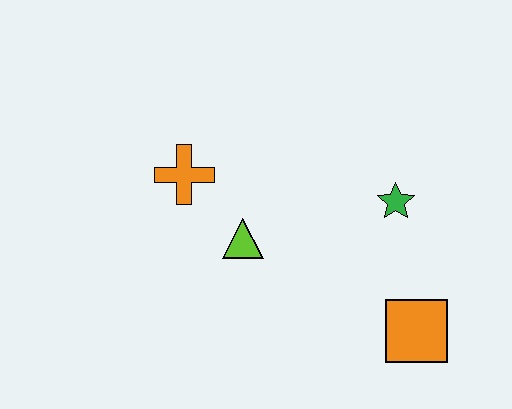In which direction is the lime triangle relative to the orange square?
The lime triangle is to the left of the orange square.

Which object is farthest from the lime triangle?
The orange square is farthest from the lime triangle.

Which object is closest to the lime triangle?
The orange cross is closest to the lime triangle.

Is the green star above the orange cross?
No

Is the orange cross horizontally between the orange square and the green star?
No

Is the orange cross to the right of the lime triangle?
No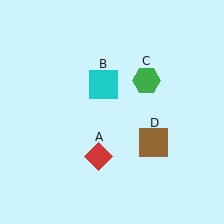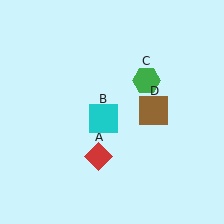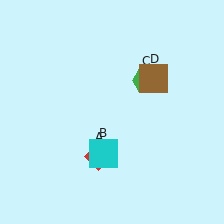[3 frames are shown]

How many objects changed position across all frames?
2 objects changed position: cyan square (object B), brown square (object D).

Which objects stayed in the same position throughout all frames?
Red diamond (object A) and green hexagon (object C) remained stationary.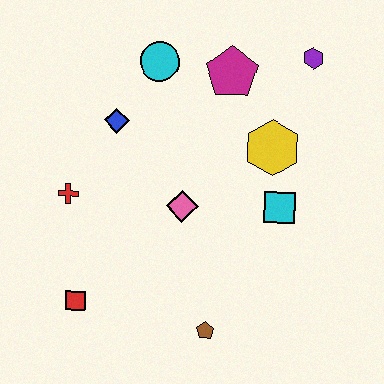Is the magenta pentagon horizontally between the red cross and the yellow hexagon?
Yes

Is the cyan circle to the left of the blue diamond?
No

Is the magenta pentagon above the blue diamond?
Yes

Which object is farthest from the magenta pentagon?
The red square is farthest from the magenta pentagon.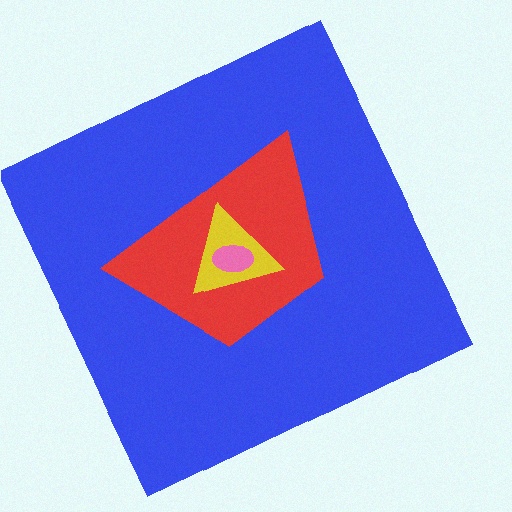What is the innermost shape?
The pink ellipse.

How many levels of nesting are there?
4.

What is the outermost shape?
The blue square.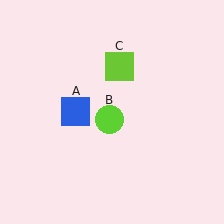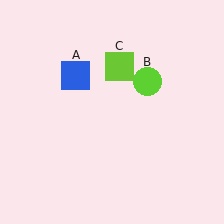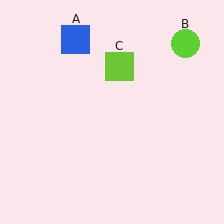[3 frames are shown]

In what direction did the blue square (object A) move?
The blue square (object A) moved up.